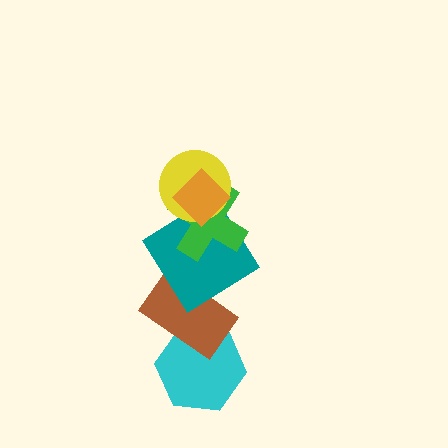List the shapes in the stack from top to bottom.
From top to bottom: the orange diamond, the yellow circle, the green cross, the teal diamond, the brown rectangle, the cyan hexagon.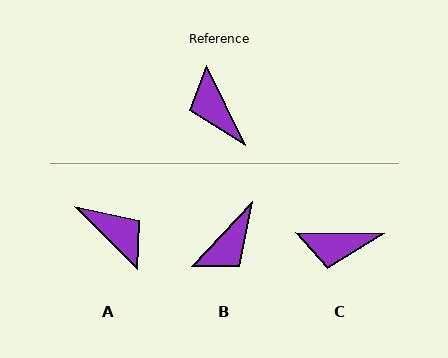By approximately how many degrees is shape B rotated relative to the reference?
Approximately 111 degrees counter-clockwise.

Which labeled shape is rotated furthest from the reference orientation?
A, about 161 degrees away.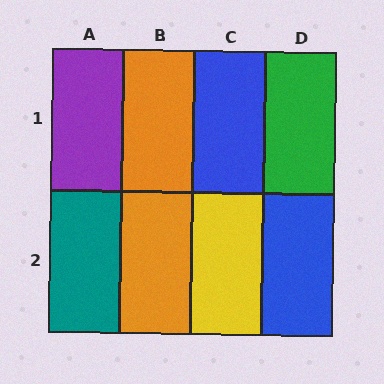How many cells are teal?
1 cell is teal.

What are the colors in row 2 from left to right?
Teal, orange, yellow, blue.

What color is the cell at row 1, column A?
Purple.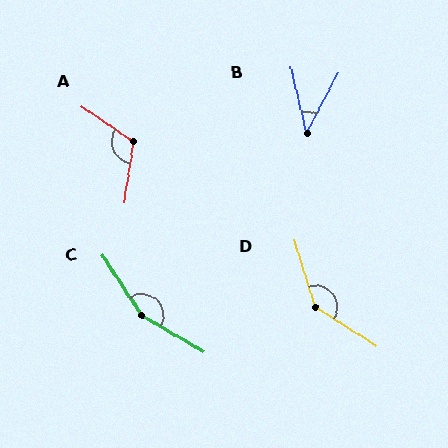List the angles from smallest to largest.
B (41°), A (115°), D (140°), C (153°).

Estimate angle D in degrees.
Approximately 140 degrees.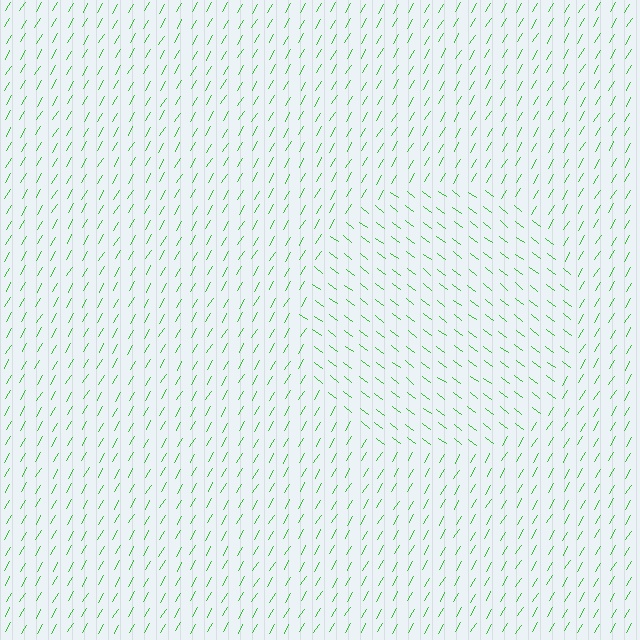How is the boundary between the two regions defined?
The boundary is defined purely by a change in line orientation (approximately 84 degrees difference). All lines are the same color and thickness.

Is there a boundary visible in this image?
Yes, there is a texture boundary formed by a change in line orientation.